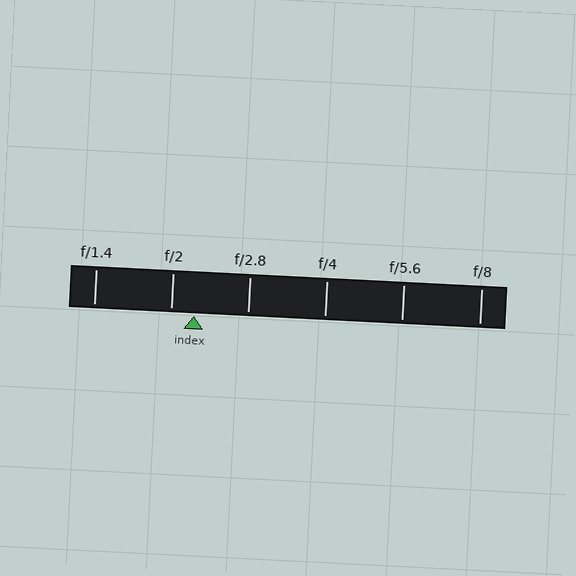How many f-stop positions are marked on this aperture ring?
There are 6 f-stop positions marked.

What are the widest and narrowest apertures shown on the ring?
The widest aperture shown is f/1.4 and the narrowest is f/8.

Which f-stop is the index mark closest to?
The index mark is closest to f/2.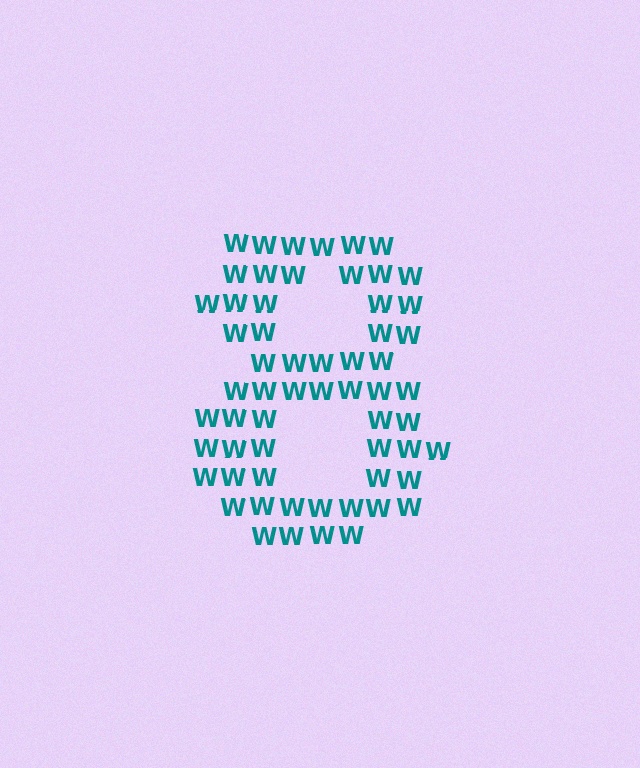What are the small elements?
The small elements are letter W's.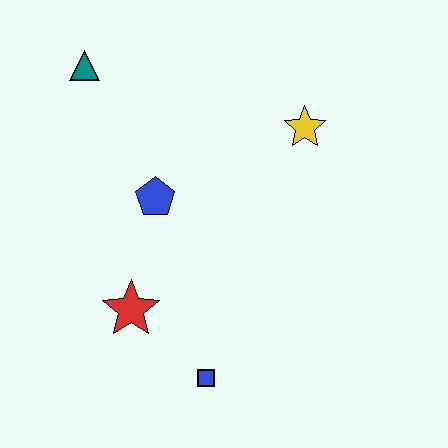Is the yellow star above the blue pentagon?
Yes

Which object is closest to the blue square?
The red star is closest to the blue square.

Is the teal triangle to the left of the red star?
Yes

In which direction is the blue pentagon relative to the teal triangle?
The blue pentagon is below the teal triangle.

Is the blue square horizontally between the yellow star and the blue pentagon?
Yes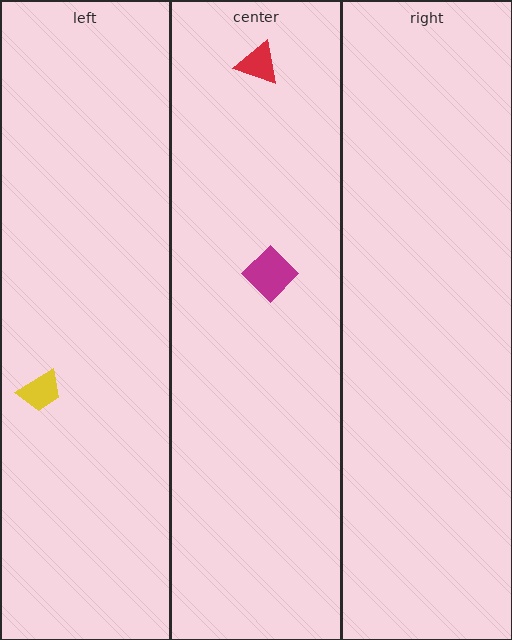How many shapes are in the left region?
1.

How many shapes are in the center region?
2.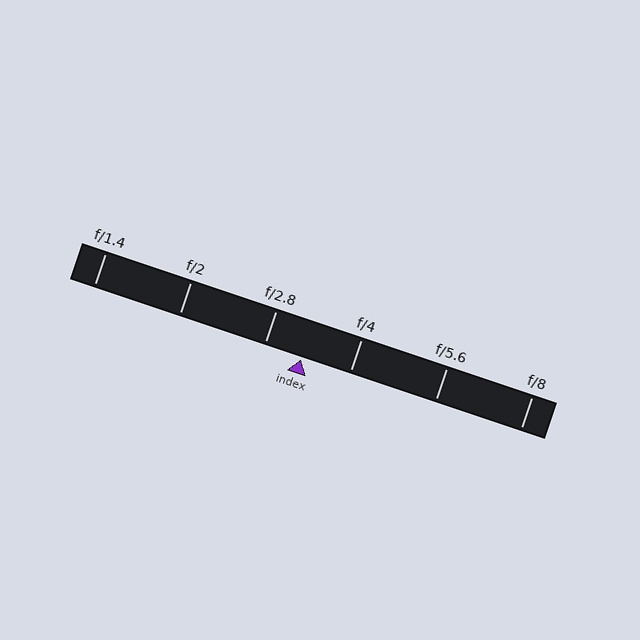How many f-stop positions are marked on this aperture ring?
There are 6 f-stop positions marked.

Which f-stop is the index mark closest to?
The index mark is closest to f/2.8.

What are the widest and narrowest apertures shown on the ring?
The widest aperture shown is f/1.4 and the narrowest is f/8.